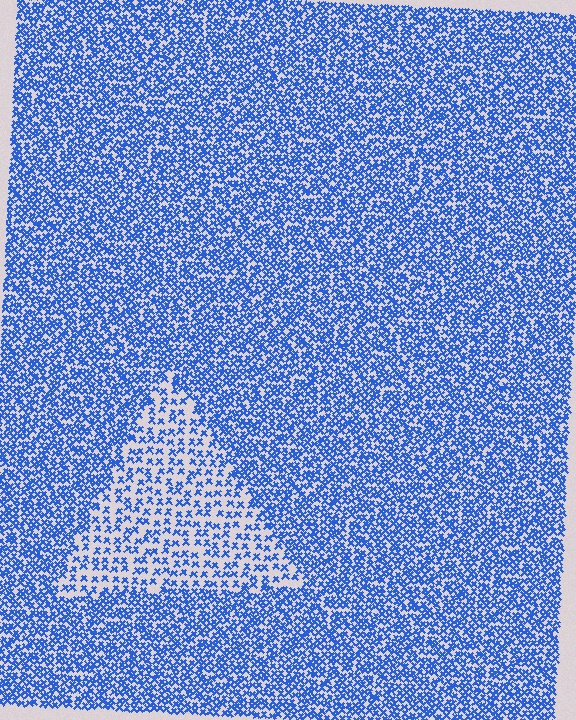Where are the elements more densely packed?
The elements are more densely packed outside the triangle boundary.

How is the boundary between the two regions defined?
The boundary is defined by a change in element density (approximately 2.1x ratio). All elements are the same color, size, and shape.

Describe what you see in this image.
The image contains small blue elements arranged at two different densities. A triangle-shaped region is visible where the elements are less densely packed than the surrounding area.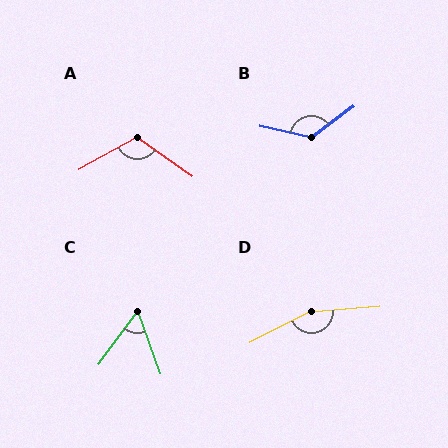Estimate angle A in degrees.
Approximately 115 degrees.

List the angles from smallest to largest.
C (56°), A (115°), B (131°), D (158°).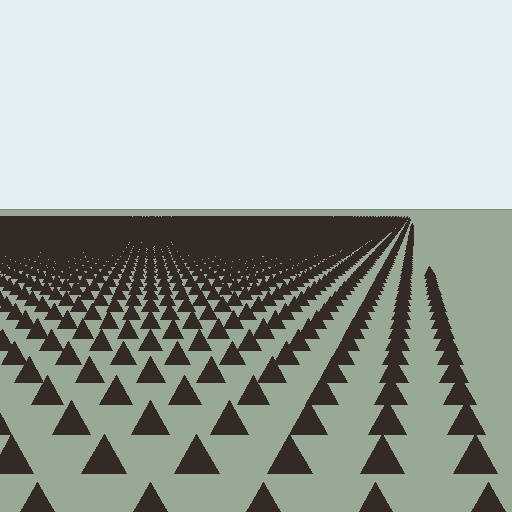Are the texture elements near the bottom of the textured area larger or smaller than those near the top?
Larger. Near the bottom, elements are closer to the viewer and appear at a bigger on-screen size.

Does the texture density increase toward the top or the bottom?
Density increases toward the top.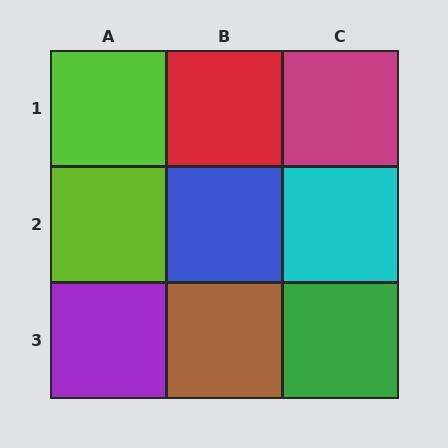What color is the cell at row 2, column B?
Blue.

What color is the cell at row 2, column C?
Cyan.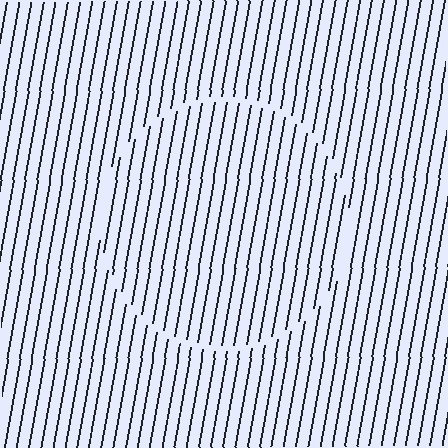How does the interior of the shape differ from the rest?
The interior of the shape contains the same grating, shifted by half a period — the contour is defined by the phase discontinuity where line-ends from the inner and outer gratings abut.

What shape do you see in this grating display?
An illusory circle. The interior of the shape contains the same grating, shifted by half a period — the contour is defined by the phase discontinuity where line-ends from the inner and outer gratings abut.